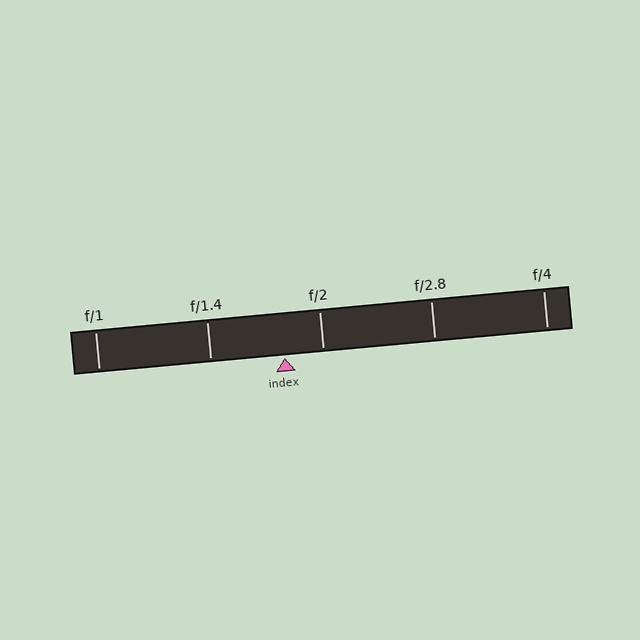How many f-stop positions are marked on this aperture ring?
There are 5 f-stop positions marked.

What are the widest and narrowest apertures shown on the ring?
The widest aperture shown is f/1 and the narrowest is f/4.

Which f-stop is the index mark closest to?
The index mark is closest to f/2.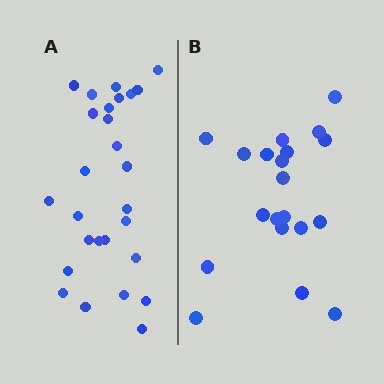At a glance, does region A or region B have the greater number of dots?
Region A (the left region) has more dots.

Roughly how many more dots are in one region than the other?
Region A has roughly 8 or so more dots than region B.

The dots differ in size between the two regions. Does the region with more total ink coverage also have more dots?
No. Region B has more total ink coverage because its dots are larger, but region A actually contains more individual dots. Total area can be misleading — the number of items is what matters here.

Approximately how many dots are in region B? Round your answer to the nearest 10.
About 20 dots.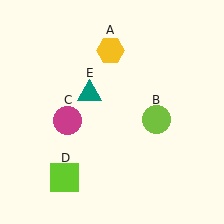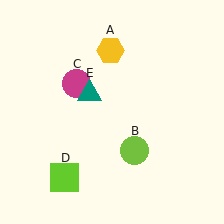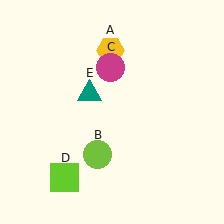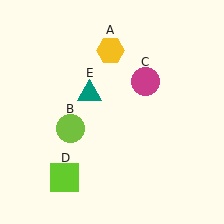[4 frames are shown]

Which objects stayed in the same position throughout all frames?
Yellow hexagon (object A) and lime square (object D) and teal triangle (object E) remained stationary.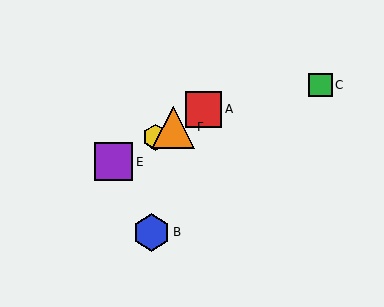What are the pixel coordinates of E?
Object E is at (114, 162).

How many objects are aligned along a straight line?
4 objects (A, D, E, F) are aligned along a straight line.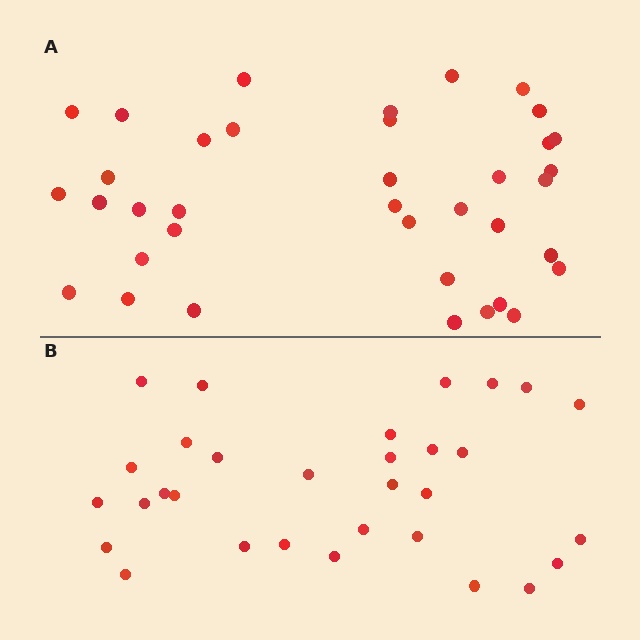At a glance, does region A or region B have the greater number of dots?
Region A (the top region) has more dots.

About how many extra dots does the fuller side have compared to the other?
Region A has about 6 more dots than region B.